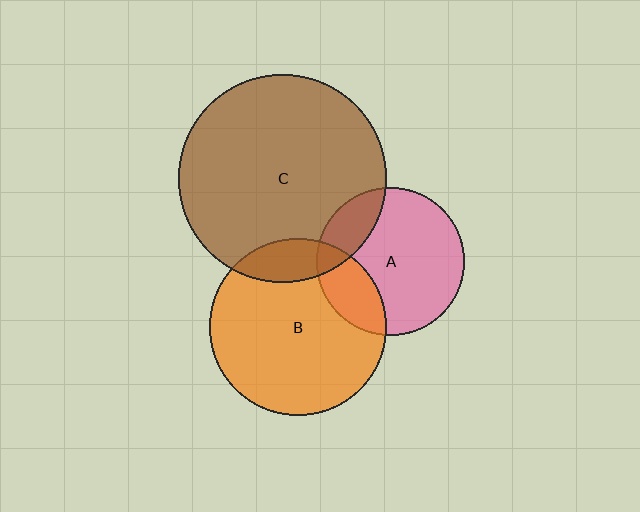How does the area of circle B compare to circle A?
Approximately 1.4 times.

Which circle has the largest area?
Circle C (brown).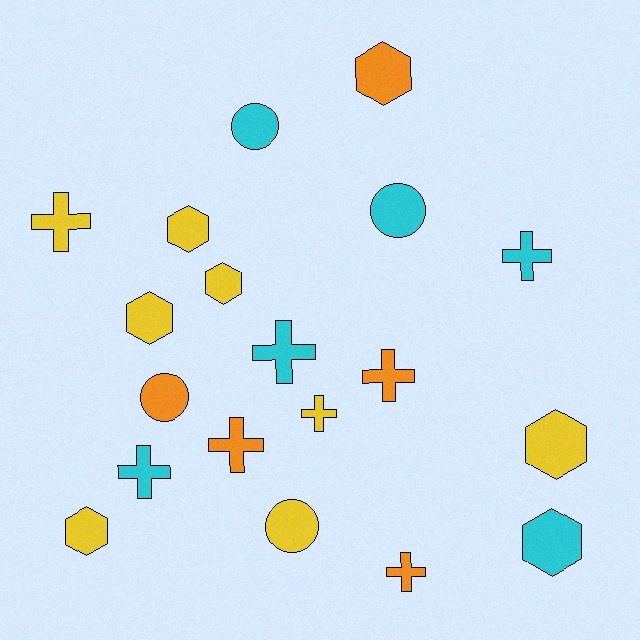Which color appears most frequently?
Yellow, with 8 objects.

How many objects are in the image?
There are 19 objects.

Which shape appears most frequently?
Cross, with 8 objects.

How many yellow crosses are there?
There are 2 yellow crosses.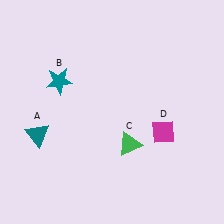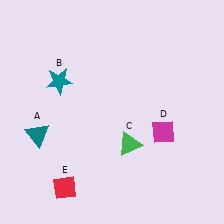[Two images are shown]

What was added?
A red diamond (E) was added in Image 2.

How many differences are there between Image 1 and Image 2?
There is 1 difference between the two images.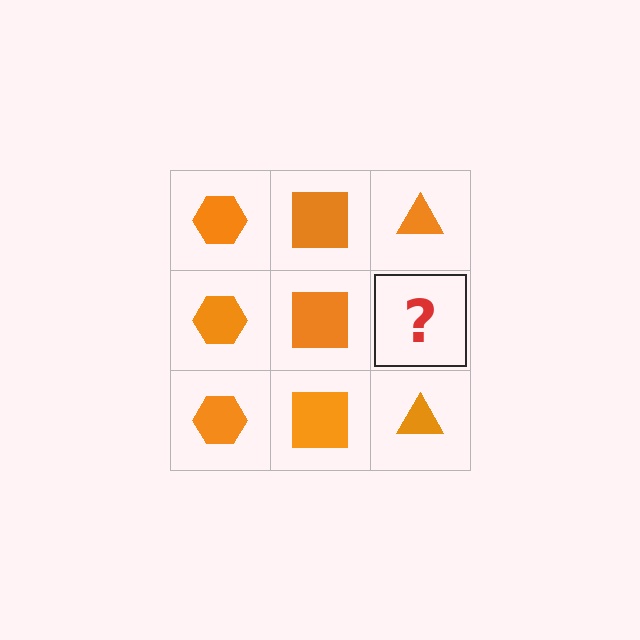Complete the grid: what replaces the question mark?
The question mark should be replaced with an orange triangle.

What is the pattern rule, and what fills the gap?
The rule is that each column has a consistent shape. The gap should be filled with an orange triangle.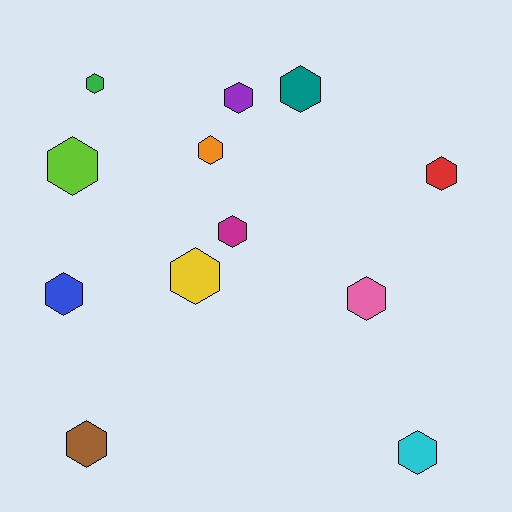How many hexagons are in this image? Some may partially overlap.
There are 12 hexagons.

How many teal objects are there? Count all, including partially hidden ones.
There is 1 teal object.